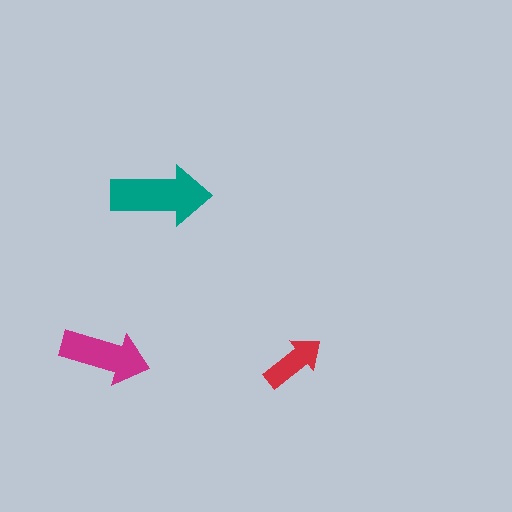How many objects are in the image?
There are 3 objects in the image.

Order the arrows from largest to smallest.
the teal one, the magenta one, the red one.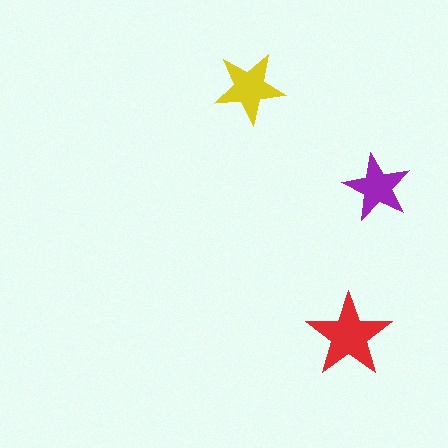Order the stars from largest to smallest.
the red one, the yellow one, the purple one.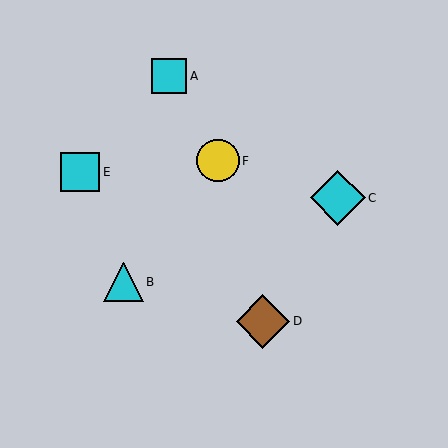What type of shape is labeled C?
Shape C is a cyan diamond.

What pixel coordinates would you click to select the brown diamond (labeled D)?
Click at (263, 321) to select the brown diamond D.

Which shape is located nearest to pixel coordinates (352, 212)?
The cyan diamond (labeled C) at (338, 198) is nearest to that location.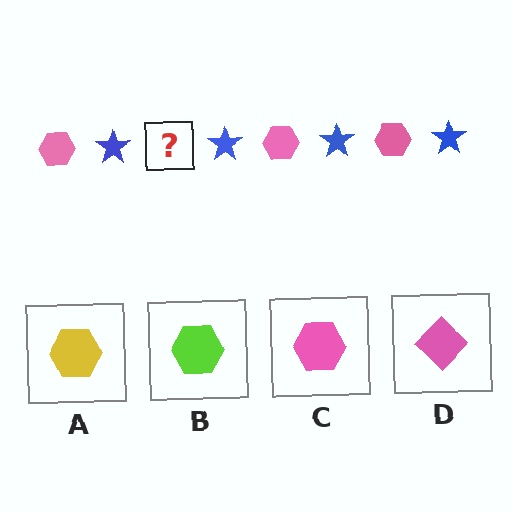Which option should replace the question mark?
Option C.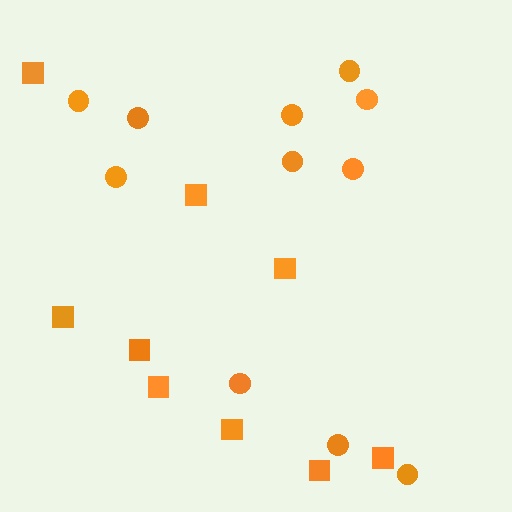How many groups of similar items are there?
There are 2 groups: one group of squares (9) and one group of circles (11).